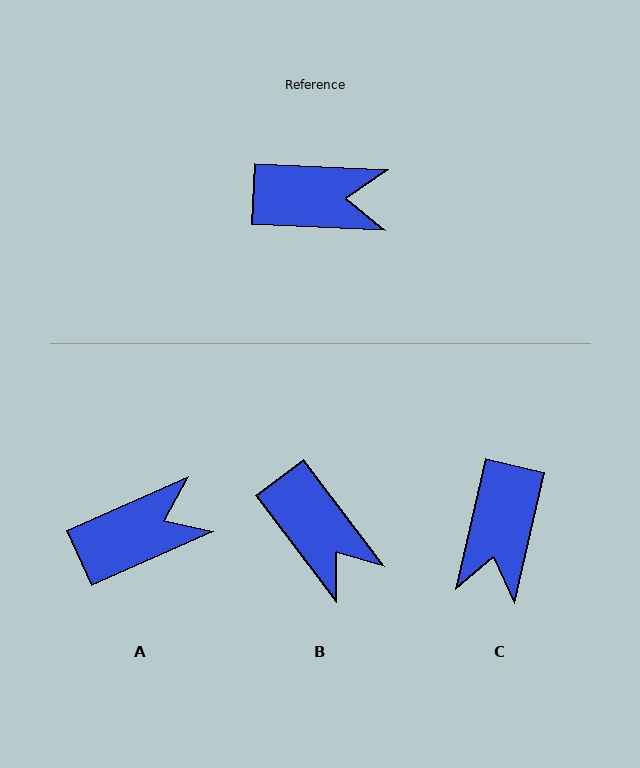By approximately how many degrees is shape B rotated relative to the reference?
Approximately 50 degrees clockwise.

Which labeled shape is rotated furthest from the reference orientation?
C, about 101 degrees away.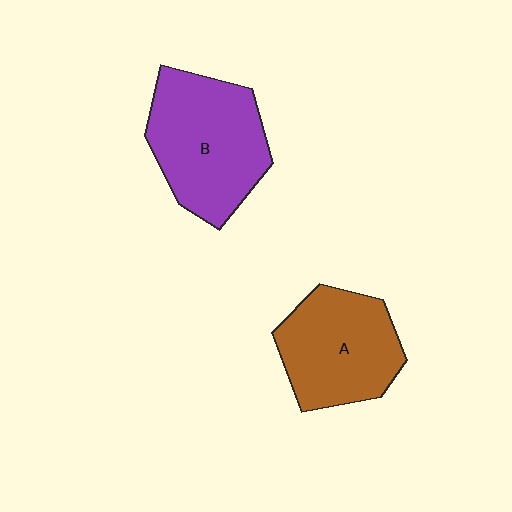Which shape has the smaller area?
Shape A (brown).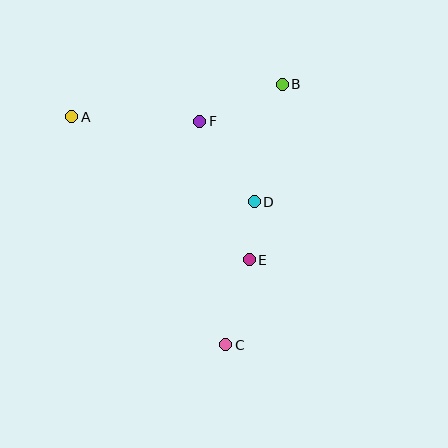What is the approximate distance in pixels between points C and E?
The distance between C and E is approximately 88 pixels.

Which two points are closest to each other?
Points D and E are closest to each other.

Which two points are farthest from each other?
Points A and C are farthest from each other.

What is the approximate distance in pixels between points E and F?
The distance between E and F is approximately 147 pixels.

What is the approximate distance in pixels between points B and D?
The distance between B and D is approximately 121 pixels.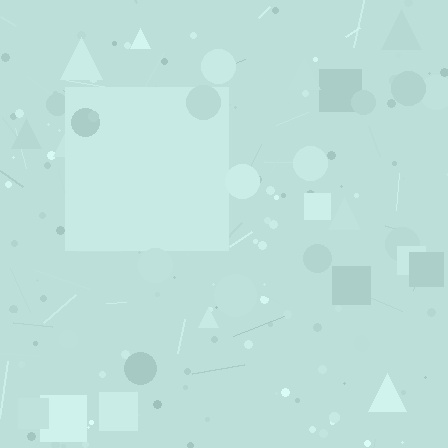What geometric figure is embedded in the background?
A square is embedded in the background.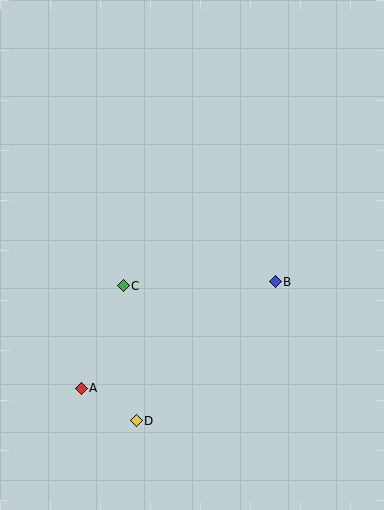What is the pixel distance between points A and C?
The distance between A and C is 111 pixels.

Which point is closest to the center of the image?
Point C at (123, 286) is closest to the center.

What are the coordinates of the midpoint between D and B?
The midpoint between D and B is at (206, 351).